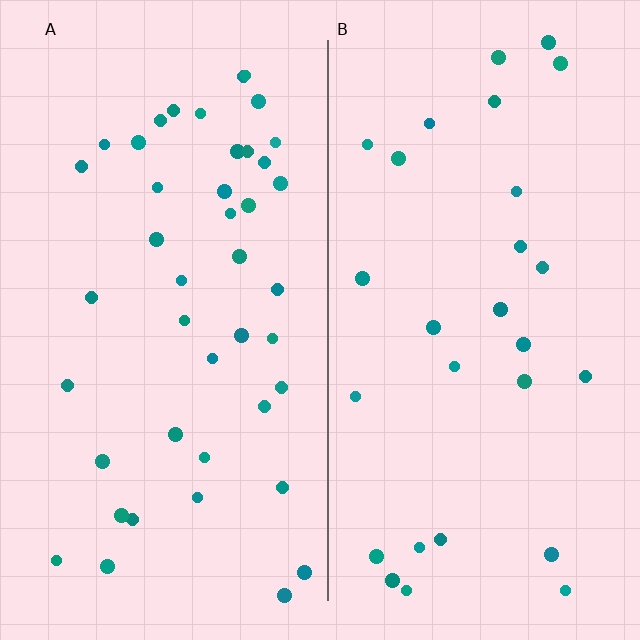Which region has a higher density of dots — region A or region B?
A (the left).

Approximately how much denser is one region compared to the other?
Approximately 1.5× — region A over region B.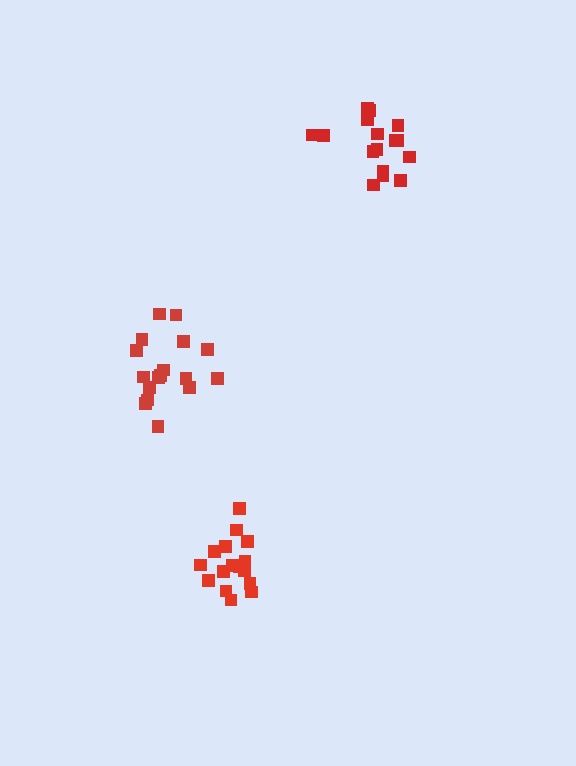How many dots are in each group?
Group 1: 16 dots, Group 2: 17 dots, Group 3: 17 dots (50 total).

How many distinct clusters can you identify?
There are 3 distinct clusters.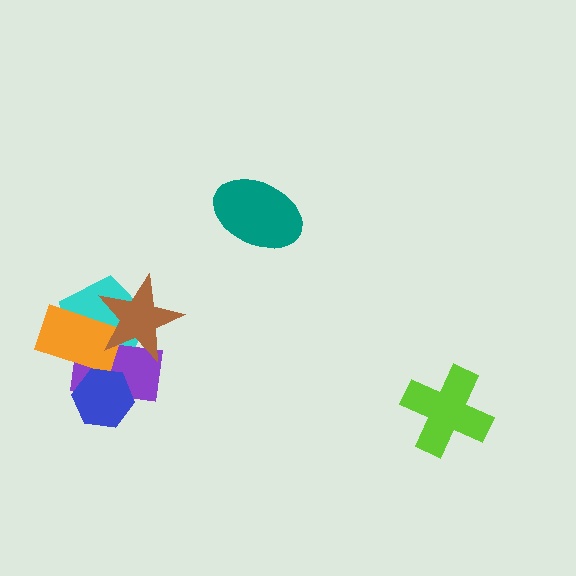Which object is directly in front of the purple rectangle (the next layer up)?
The orange rectangle is directly in front of the purple rectangle.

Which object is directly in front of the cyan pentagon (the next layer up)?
The purple rectangle is directly in front of the cyan pentagon.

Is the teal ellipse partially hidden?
No, no other shape covers it.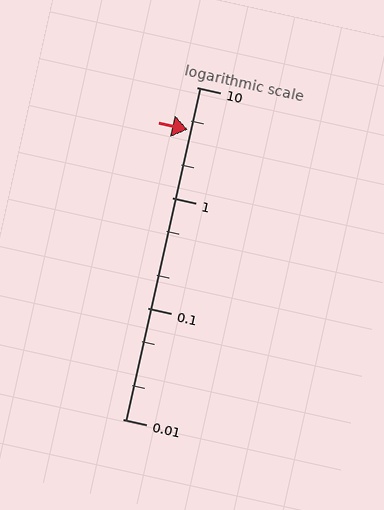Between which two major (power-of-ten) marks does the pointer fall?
The pointer is between 1 and 10.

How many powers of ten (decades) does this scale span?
The scale spans 3 decades, from 0.01 to 10.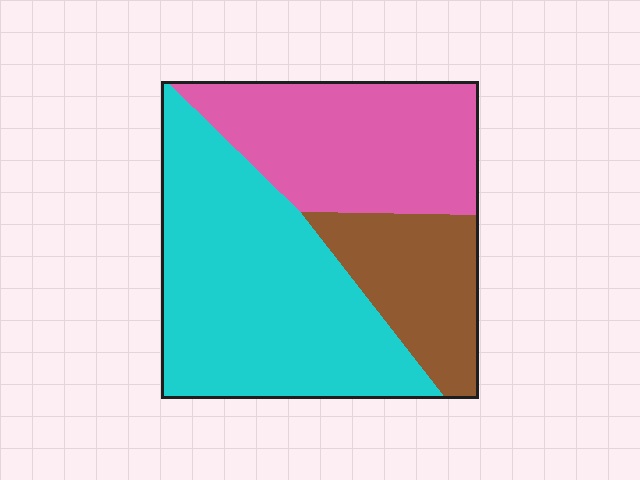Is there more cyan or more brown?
Cyan.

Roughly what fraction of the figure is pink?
Pink takes up between a quarter and a half of the figure.